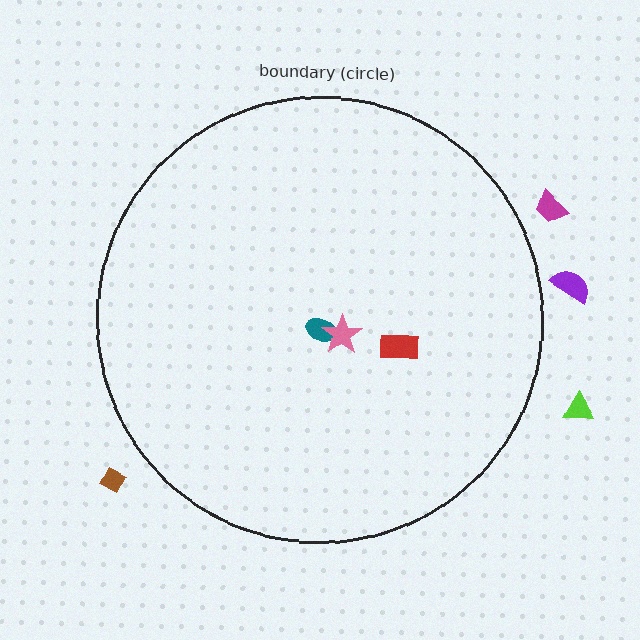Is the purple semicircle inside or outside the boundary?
Outside.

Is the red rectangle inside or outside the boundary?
Inside.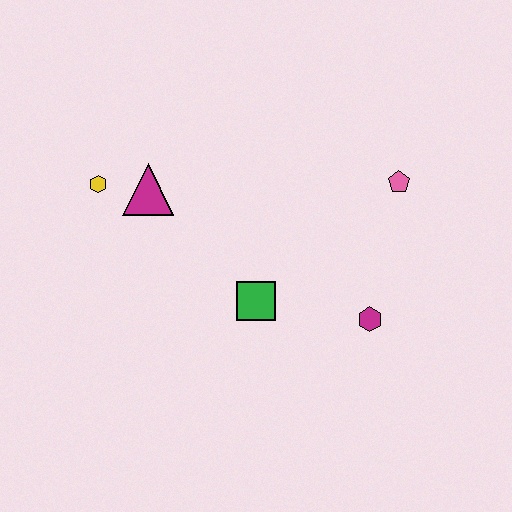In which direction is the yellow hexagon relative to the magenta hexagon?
The yellow hexagon is to the left of the magenta hexagon.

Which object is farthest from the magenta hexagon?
The yellow hexagon is farthest from the magenta hexagon.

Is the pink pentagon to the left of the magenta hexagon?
No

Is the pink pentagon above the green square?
Yes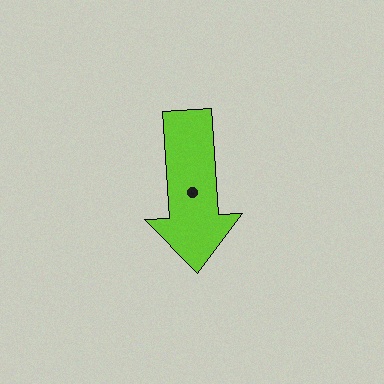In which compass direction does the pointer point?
South.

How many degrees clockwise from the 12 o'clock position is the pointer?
Approximately 176 degrees.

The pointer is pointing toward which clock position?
Roughly 6 o'clock.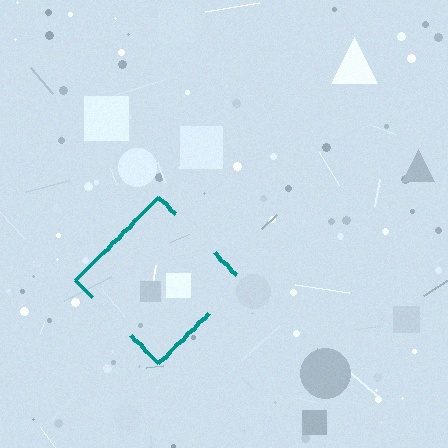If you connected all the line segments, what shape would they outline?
They would outline a diamond.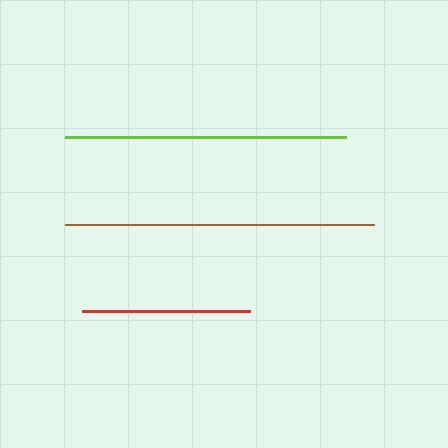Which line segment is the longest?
The brown line is the longest at approximately 309 pixels.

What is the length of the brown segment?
The brown segment is approximately 309 pixels long.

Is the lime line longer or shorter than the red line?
The lime line is longer than the red line.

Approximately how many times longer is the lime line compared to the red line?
The lime line is approximately 1.7 times the length of the red line.